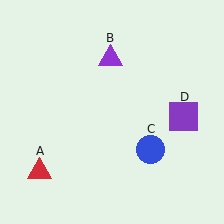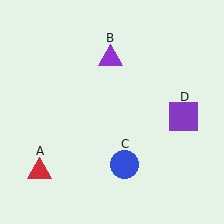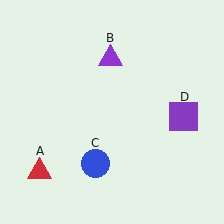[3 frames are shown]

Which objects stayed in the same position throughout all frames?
Red triangle (object A) and purple triangle (object B) and purple square (object D) remained stationary.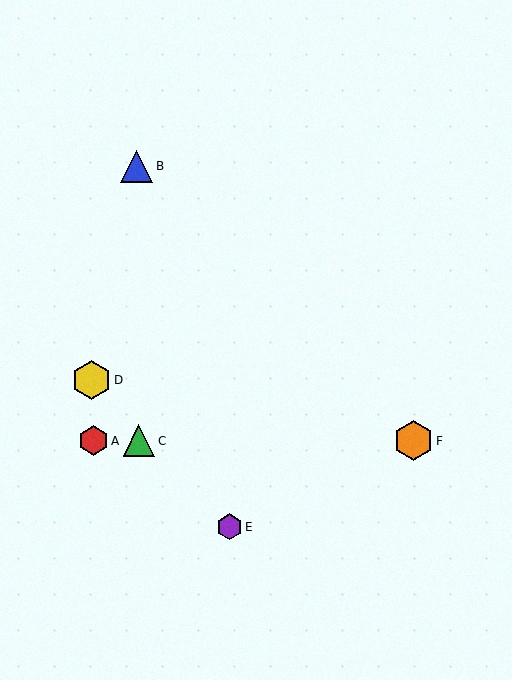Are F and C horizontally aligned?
Yes, both are at y≈441.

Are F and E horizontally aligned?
No, F is at y≈441 and E is at y≈527.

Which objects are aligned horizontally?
Objects A, C, F are aligned horizontally.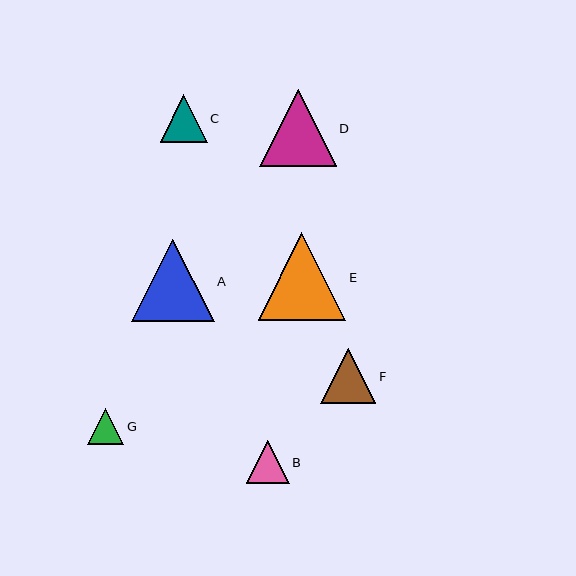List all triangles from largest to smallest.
From largest to smallest: E, A, D, F, C, B, G.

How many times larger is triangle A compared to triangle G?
Triangle A is approximately 2.3 times the size of triangle G.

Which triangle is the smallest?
Triangle G is the smallest with a size of approximately 36 pixels.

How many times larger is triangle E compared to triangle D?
Triangle E is approximately 1.1 times the size of triangle D.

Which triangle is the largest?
Triangle E is the largest with a size of approximately 87 pixels.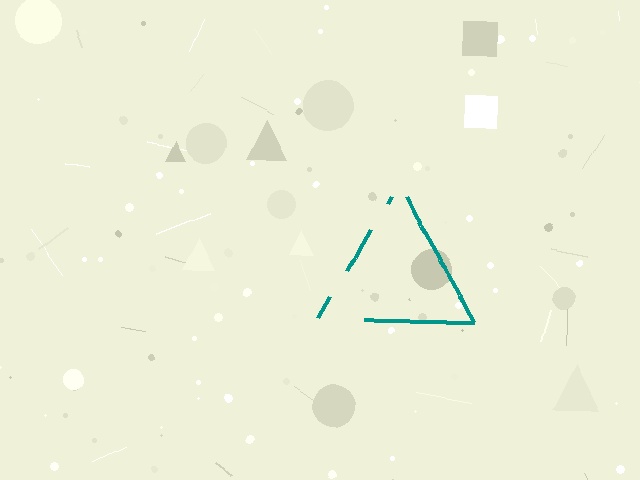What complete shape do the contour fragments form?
The contour fragments form a triangle.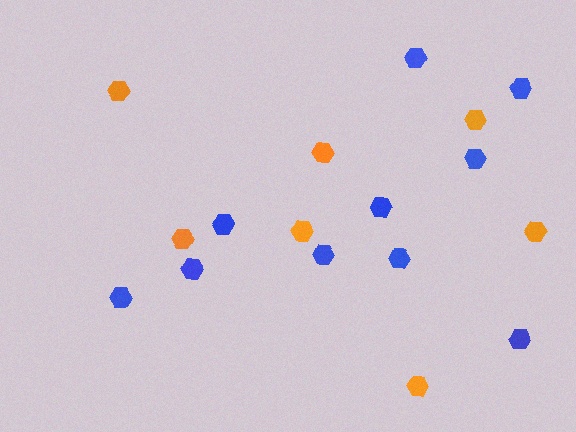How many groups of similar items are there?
There are 2 groups: one group of orange hexagons (7) and one group of blue hexagons (10).